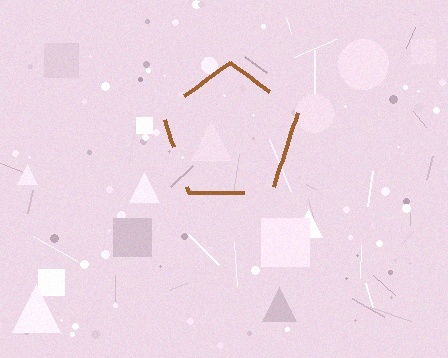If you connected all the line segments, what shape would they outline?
They would outline a pentagon.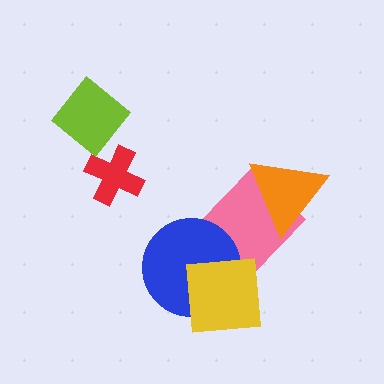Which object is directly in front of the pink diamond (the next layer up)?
The blue circle is directly in front of the pink diamond.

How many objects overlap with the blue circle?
2 objects overlap with the blue circle.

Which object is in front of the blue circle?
The yellow square is in front of the blue circle.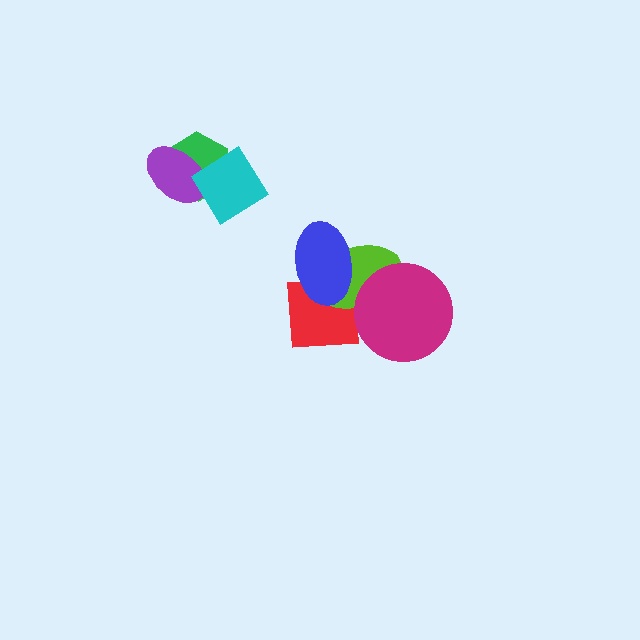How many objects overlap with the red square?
3 objects overlap with the red square.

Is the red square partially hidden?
Yes, it is partially covered by another shape.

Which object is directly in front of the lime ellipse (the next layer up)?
The magenta circle is directly in front of the lime ellipse.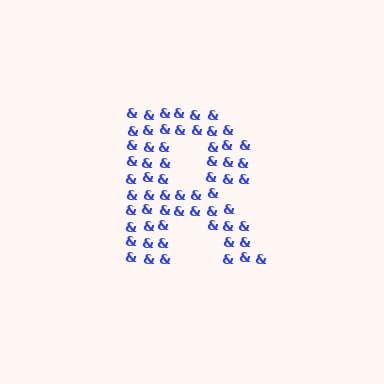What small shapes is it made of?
It is made of small ampersands.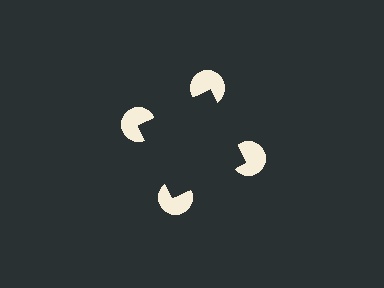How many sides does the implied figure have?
4 sides.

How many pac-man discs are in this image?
There are 4 — one at each vertex of the illusory square.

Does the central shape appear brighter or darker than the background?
It typically appears slightly darker than the background, even though no actual brightness change is drawn.